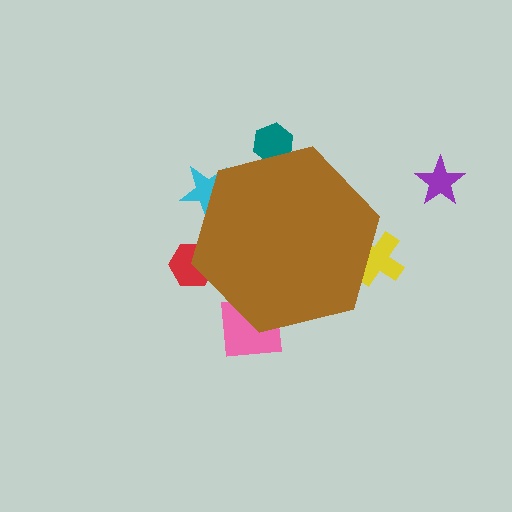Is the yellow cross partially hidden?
Yes, the yellow cross is partially hidden behind the brown hexagon.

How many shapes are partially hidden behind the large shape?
5 shapes are partially hidden.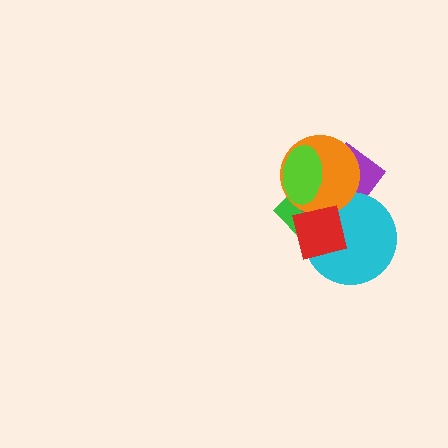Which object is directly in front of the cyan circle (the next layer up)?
The orange circle is directly in front of the cyan circle.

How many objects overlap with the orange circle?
5 objects overlap with the orange circle.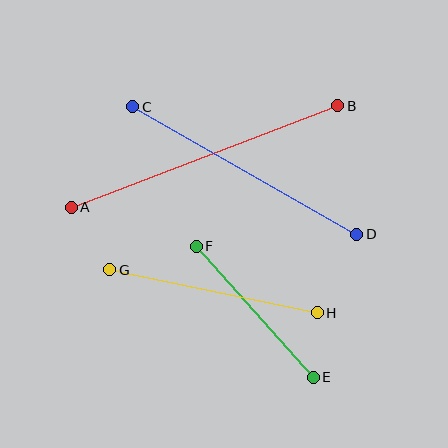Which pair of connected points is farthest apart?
Points A and B are farthest apart.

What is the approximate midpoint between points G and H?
The midpoint is at approximately (214, 291) pixels.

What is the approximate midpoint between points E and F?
The midpoint is at approximately (255, 312) pixels.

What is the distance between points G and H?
The distance is approximately 212 pixels.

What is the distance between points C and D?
The distance is approximately 258 pixels.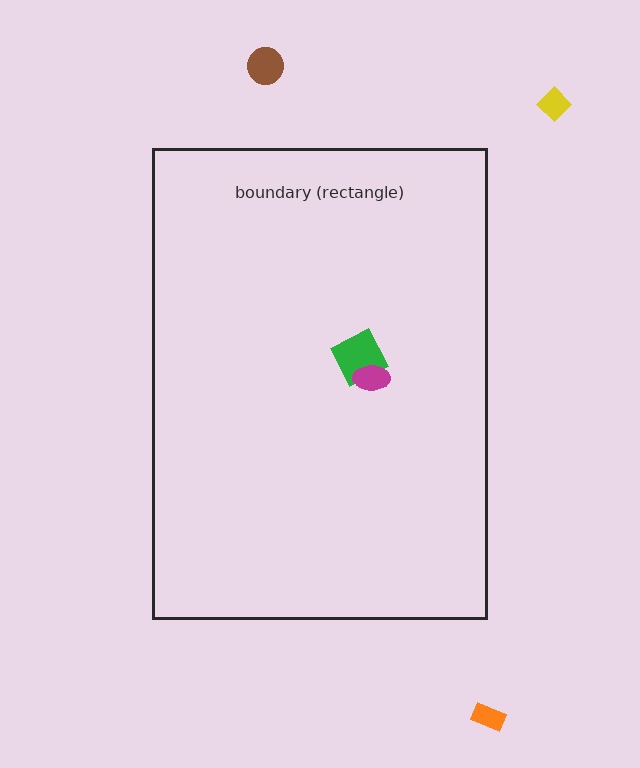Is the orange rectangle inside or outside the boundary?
Outside.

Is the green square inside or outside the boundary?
Inside.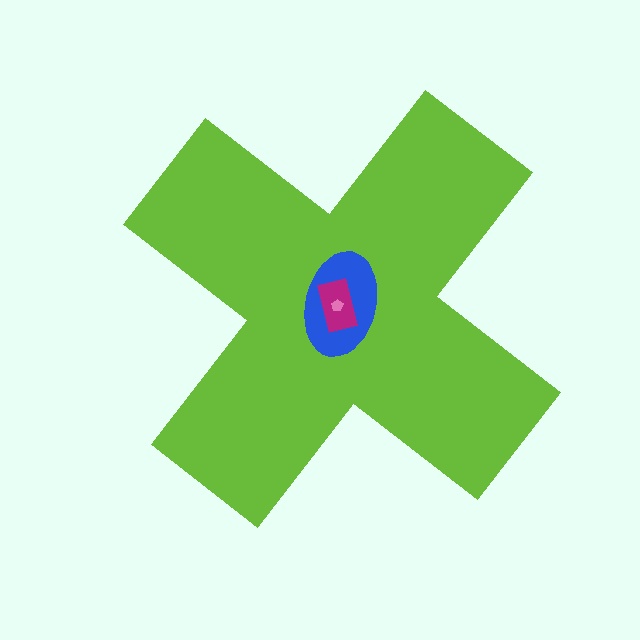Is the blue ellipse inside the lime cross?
Yes.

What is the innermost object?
The pink pentagon.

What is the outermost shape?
The lime cross.